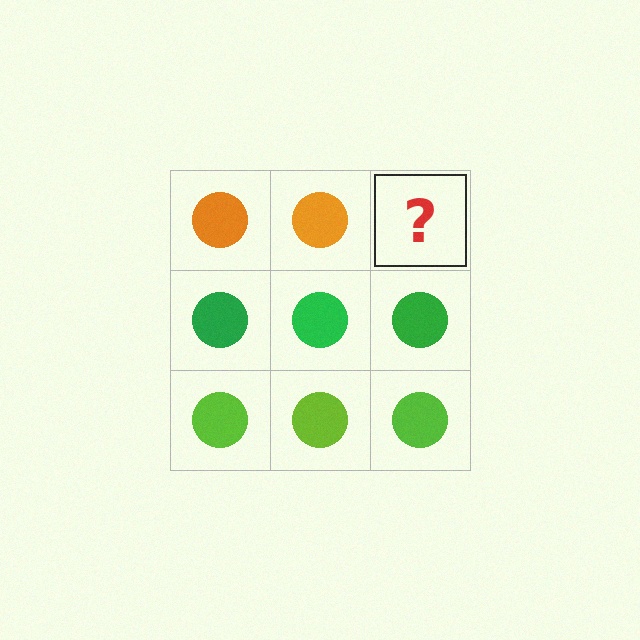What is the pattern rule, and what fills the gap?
The rule is that each row has a consistent color. The gap should be filled with an orange circle.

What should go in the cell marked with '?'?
The missing cell should contain an orange circle.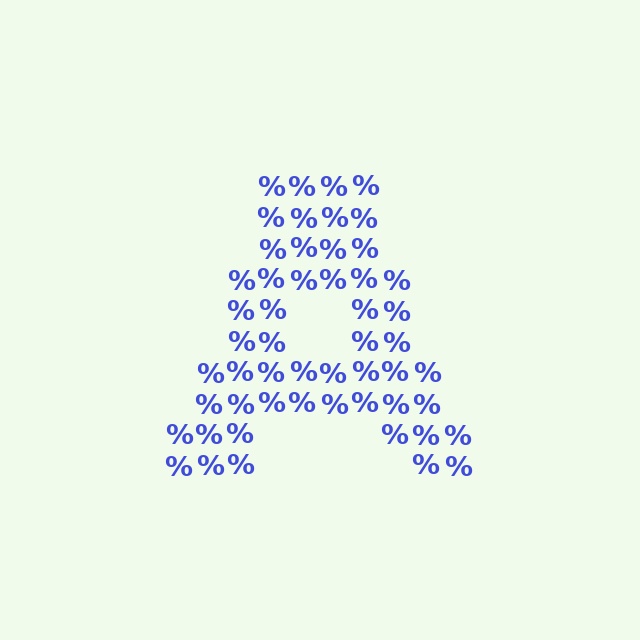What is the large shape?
The large shape is the letter A.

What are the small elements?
The small elements are percent signs.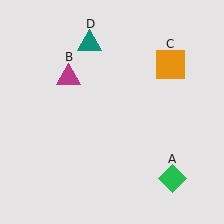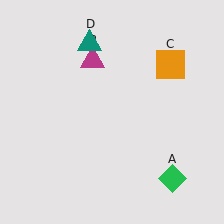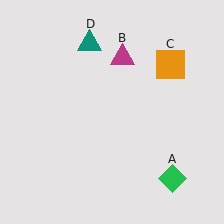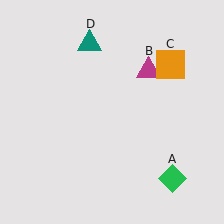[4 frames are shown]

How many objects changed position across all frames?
1 object changed position: magenta triangle (object B).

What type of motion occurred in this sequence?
The magenta triangle (object B) rotated clockwise around the center of the scene.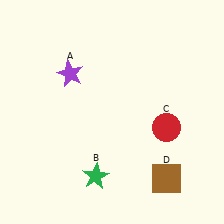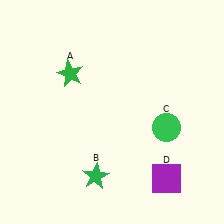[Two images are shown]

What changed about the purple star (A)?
In Image 1, A is purple. In Image 2, it changed to green.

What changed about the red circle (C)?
In Image 1, C is red. In Image 2, it changed to green.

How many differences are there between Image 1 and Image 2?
There are 3 differences between the two images.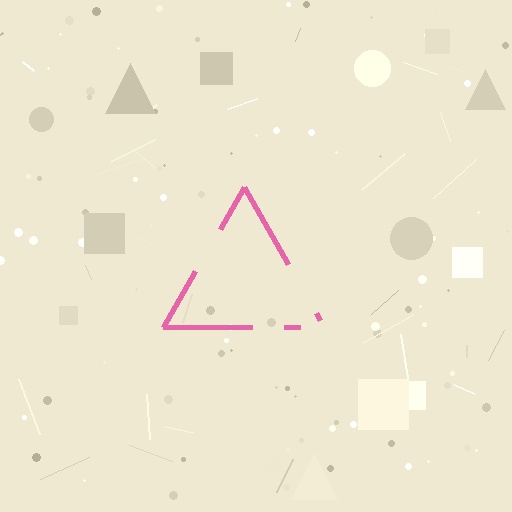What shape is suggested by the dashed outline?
The dashed outline suggests a triangle.